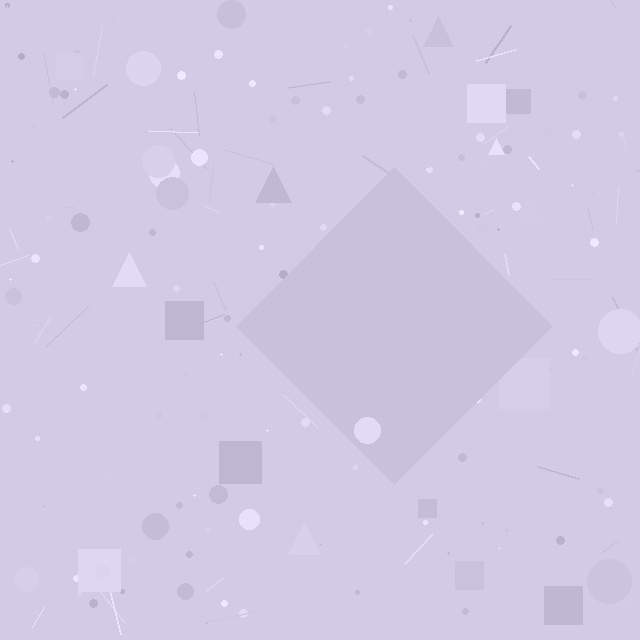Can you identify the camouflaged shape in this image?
The camouflaged shape is a diamond.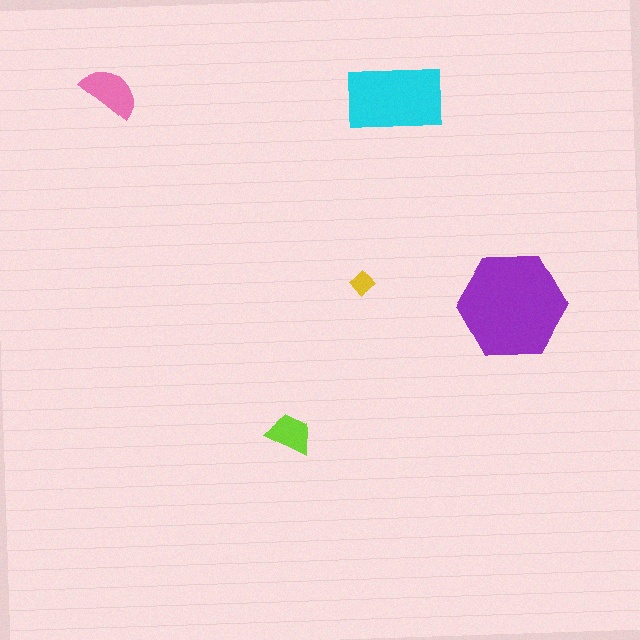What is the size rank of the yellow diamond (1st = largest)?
5th.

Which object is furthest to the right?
The purple hexagon is rightmost.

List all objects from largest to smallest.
The purple hexagon, the cyan rectangle, the pink semicircle, the lime trapezoid, the yellow diamond.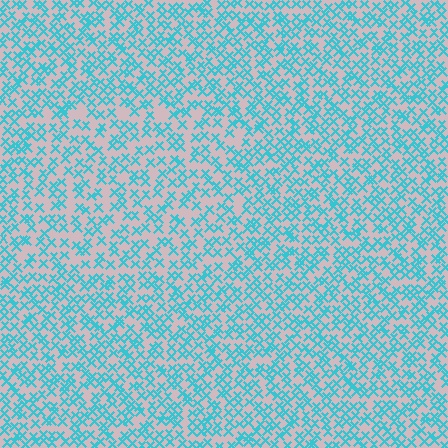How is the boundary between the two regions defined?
The boundary is defined by a change in element density (approximately 1.5x ratio). All elements are the same color, size, and shape.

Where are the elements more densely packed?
The elements are more densely packed outside the rectangle boundary.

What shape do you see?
I see a rectangle.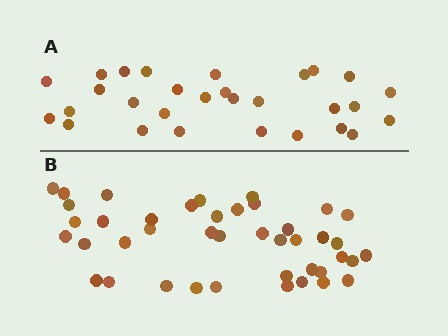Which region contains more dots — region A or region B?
Region B (the bottom region) has more dots.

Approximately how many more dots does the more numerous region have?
Region B has approximately 15 more dots than region A.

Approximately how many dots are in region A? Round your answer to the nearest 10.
About 30 dots. (The exact count is 29, which rounds to 30.)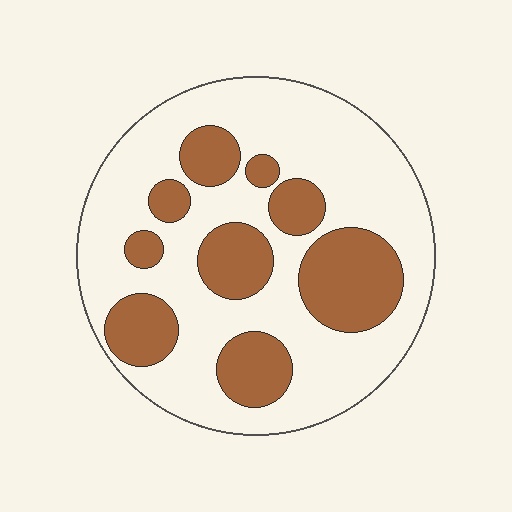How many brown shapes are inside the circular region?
9.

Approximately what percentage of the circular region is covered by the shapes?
Approximately 30%.